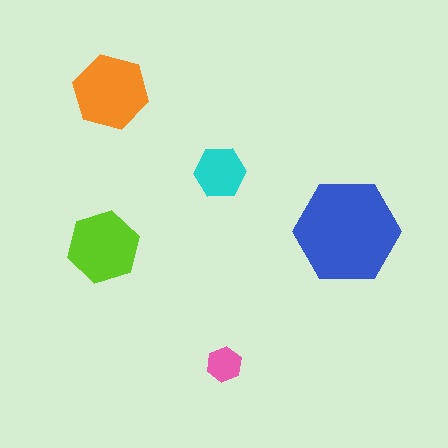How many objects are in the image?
There are 5 objects in the image.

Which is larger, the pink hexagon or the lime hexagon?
The lime one.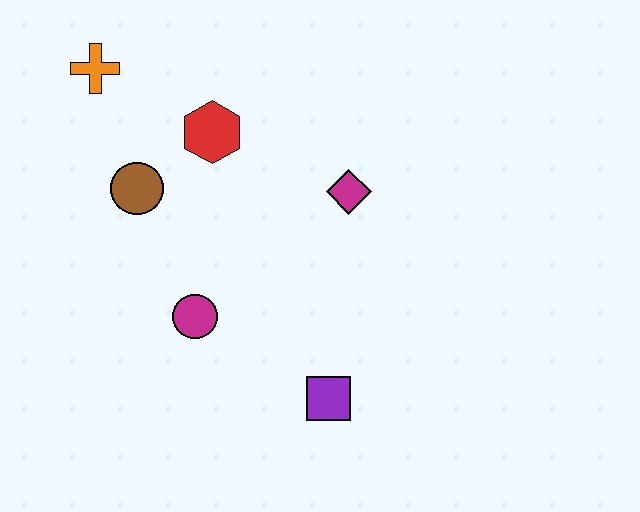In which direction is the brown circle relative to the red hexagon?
The brown circle is to the left of the red hexagon.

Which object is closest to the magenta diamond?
The red hexagon is closest to the magenta diamond.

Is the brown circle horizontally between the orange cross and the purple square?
Yes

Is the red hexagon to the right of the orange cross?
Yes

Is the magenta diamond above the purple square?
Yes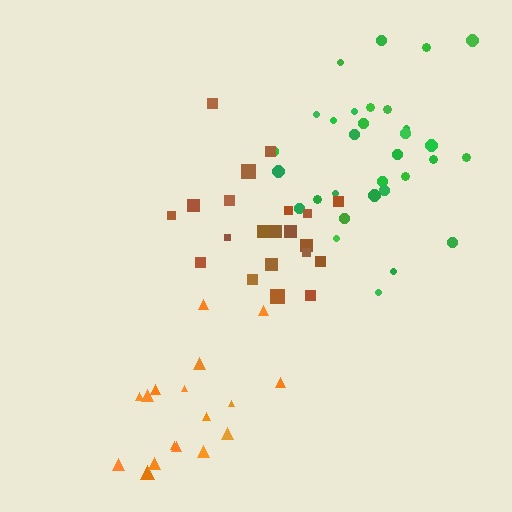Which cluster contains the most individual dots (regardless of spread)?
Green (31).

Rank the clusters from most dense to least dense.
brown, green, orange.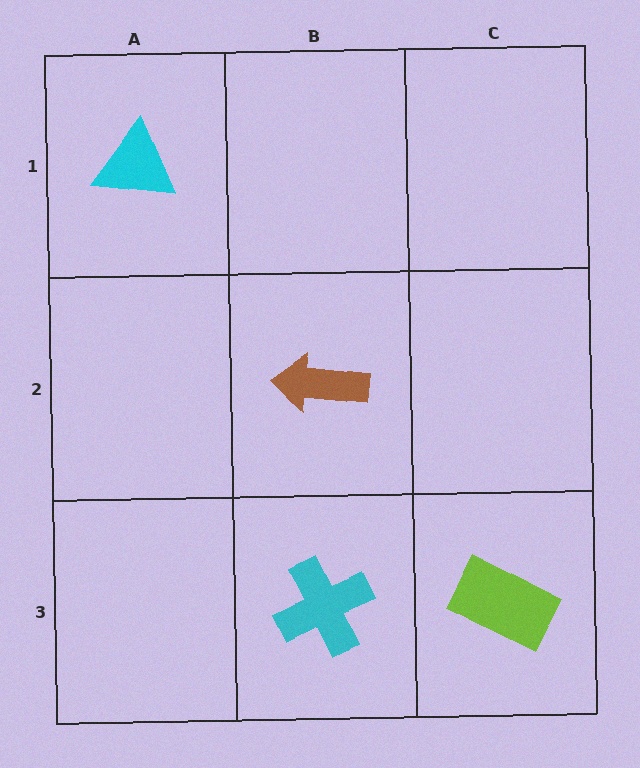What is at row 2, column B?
A brown arrow.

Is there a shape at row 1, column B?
No, that cell is empty.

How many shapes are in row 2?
1 shape.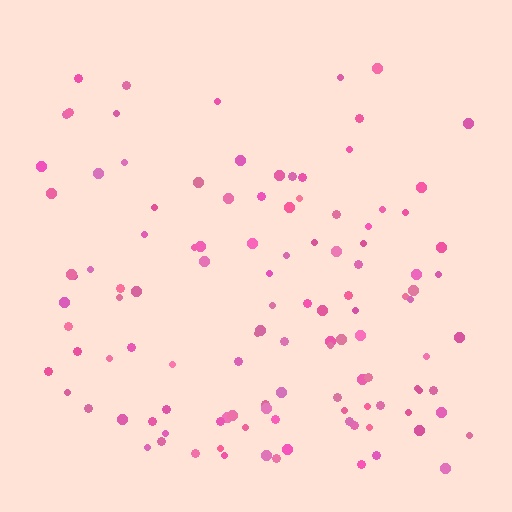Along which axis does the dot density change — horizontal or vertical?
Vertical.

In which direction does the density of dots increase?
From top to bottom, with the bottom side densest.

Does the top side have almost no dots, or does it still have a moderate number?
Still a moderate number, just noticeably fewer than the bottom.